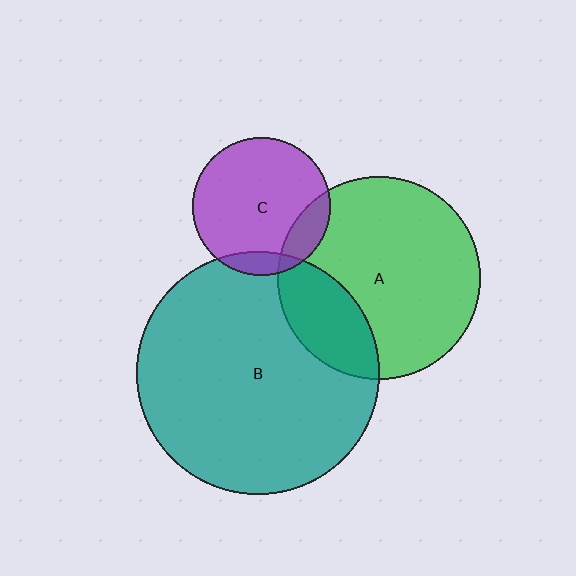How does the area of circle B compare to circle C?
Approximately 3.1 times.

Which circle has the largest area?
Circle B (teal).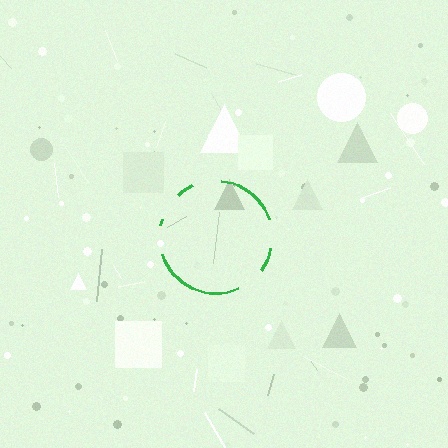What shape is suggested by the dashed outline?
The dashed outline suggests a circle.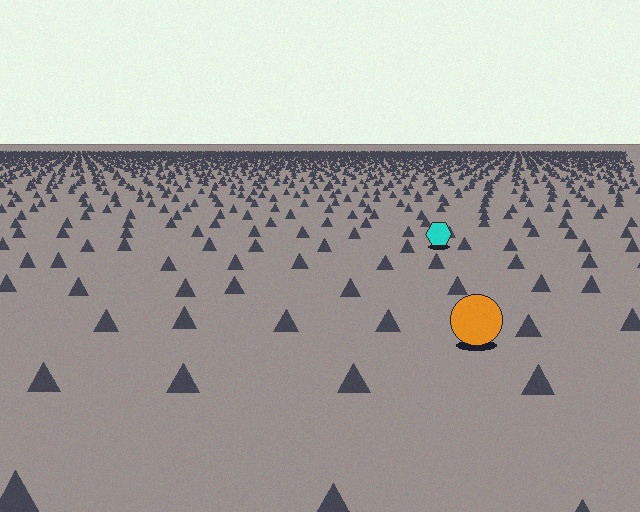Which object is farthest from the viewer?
The cyan hexagon is farthest from the viewer. It appears smaller and the ground texture around it is denser.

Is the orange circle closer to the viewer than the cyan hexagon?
Yes. The orange circle is closer — you can tell from the texture gradient: the ground texture is coarser near it.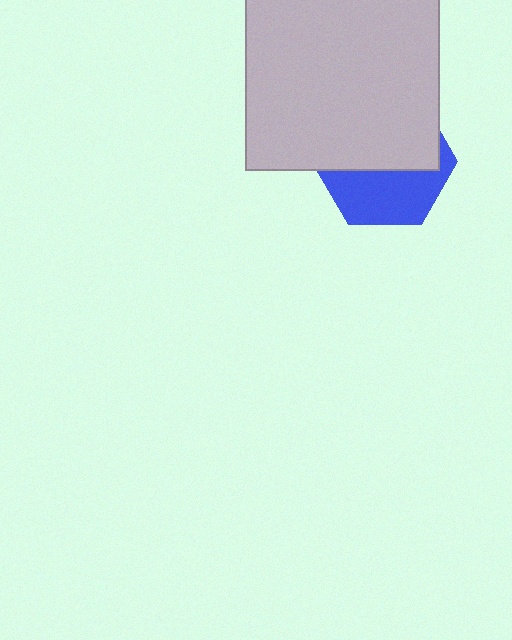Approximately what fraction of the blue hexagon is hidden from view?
Roughly 57% of the blue hexagon is hidden behind the light gray square.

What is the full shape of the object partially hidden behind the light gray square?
The partially hidden object is a blue hexagon.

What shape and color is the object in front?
The object in front is a light gray square.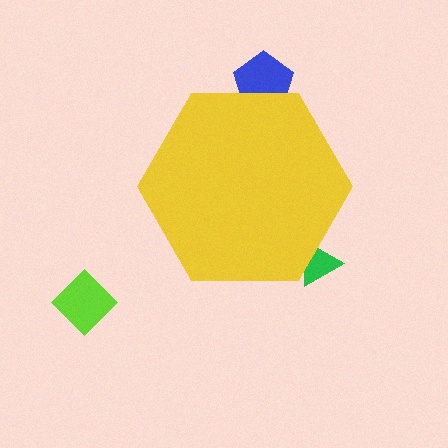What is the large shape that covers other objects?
A yellow hexagon.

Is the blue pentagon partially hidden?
Yes, the blue pentagon is partially hidden behind the yellow hexagon.